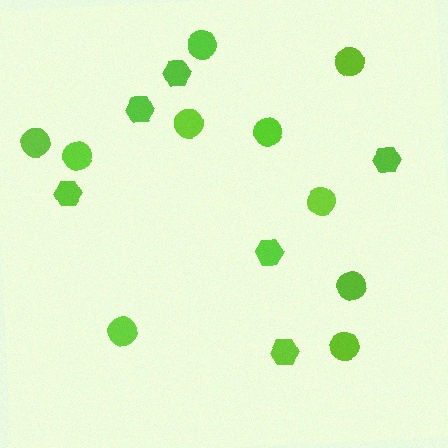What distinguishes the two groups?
There are 2 groups: one group of circles (10) and one group of hexagons (6).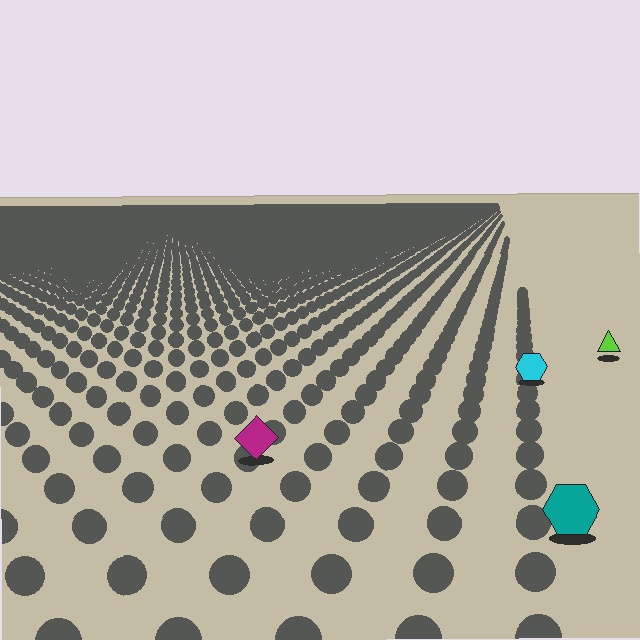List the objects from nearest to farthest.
From nearest to farthest: the teal hexagon, the magenta diamond, the cyan hexagon, the lime triangle.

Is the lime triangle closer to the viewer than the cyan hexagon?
No. The cyan hexagon is closer — you can tell from the texture gradient: the ground texture is coarser near it.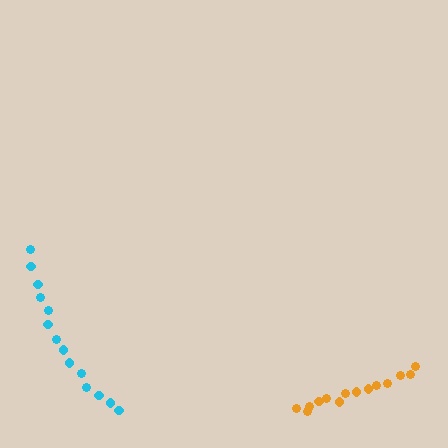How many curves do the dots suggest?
There are 2 distinct paths.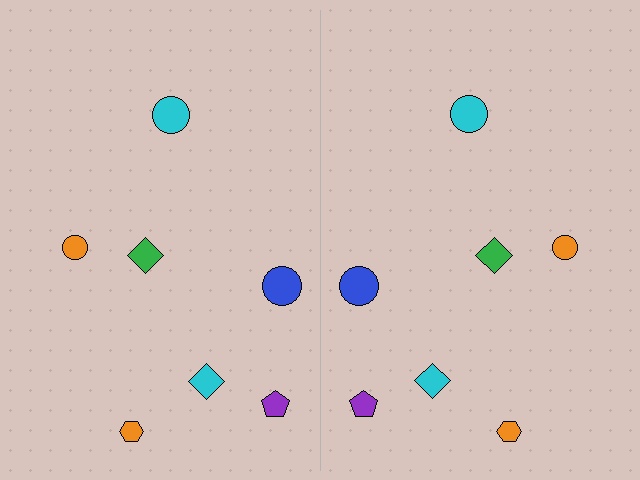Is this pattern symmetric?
Yes, this pattern has bilateral (reflection) symmetry.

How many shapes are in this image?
There are 14 shapes in this image.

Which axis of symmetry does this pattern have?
The pattern has a vertical axis of symmetry running through the center of the image.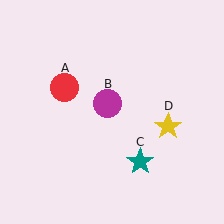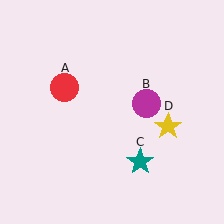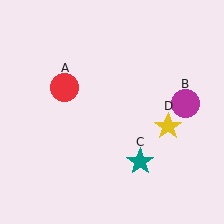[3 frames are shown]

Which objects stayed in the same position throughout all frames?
Red circle (object A) and teal star (object C) and yellow star (object D) remained stationary.